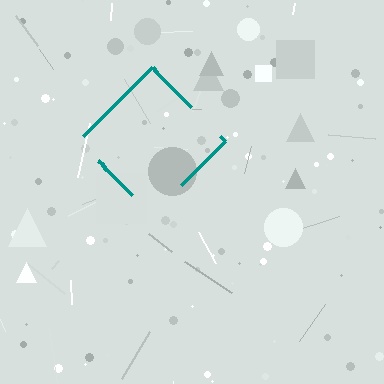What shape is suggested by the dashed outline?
The dashed outline suggests a diamond.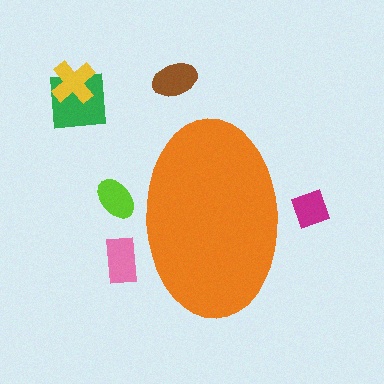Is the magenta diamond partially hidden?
Yes, the magenta diamond is partially hidden behind the orange ellipse.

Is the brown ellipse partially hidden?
No, the brown ellipse is fully visible.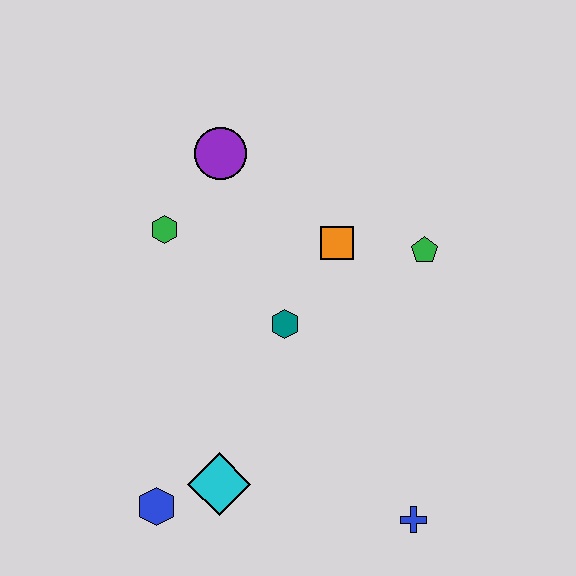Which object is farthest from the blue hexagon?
The green pentagon is farthest from the blue hexagon.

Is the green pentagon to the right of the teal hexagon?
Yes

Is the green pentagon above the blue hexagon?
Yes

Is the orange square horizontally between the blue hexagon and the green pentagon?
Yes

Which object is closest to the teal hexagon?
The orange square is closest to the teal hexagon.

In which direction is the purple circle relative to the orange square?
The purple circle is to the left of the orange square.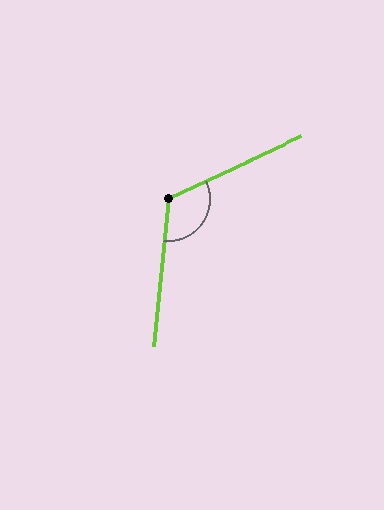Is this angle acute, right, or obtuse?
It is obtuse.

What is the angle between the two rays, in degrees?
Approximately 121 degrees.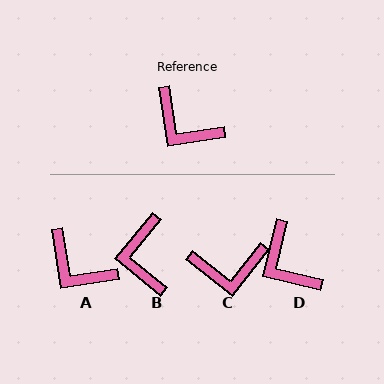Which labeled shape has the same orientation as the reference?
A.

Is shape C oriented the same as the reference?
No, it is off by about 43 degrees.